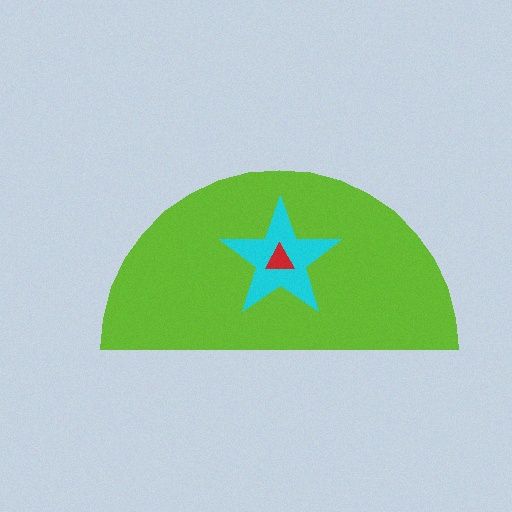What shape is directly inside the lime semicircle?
The cyan star.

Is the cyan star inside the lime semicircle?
Yes.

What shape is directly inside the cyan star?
The red triangle.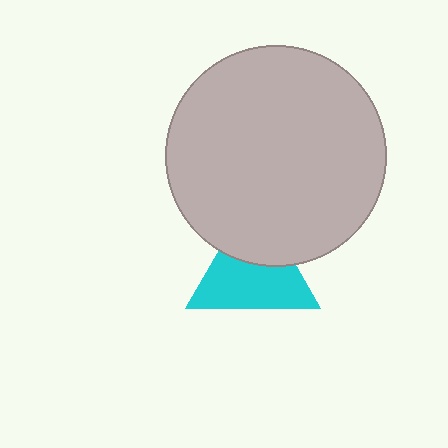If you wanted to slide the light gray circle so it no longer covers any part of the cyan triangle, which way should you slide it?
Slide it up — that is the most direct way to separate the two shapes.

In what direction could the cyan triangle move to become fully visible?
The cyan triangle could move down. That would shift it out from behind the light gray circle entirely.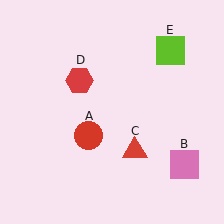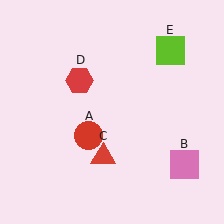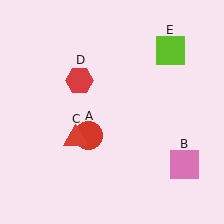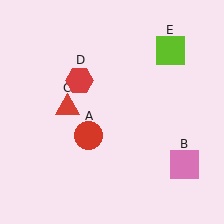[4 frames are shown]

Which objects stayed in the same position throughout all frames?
Red circle (object A) and pink square (object B) and red hexagon (object D) and lime square (object E) remained stationary.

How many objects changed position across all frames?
1 object changed position: red triangle (object C).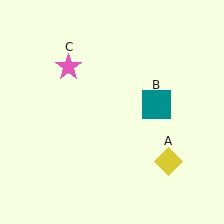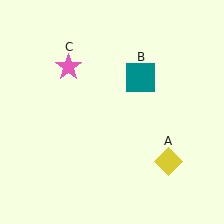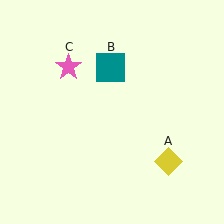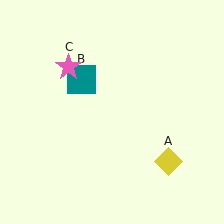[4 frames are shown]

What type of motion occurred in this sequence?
The teal square (object B) rotated counterclockwise around the center of the scene.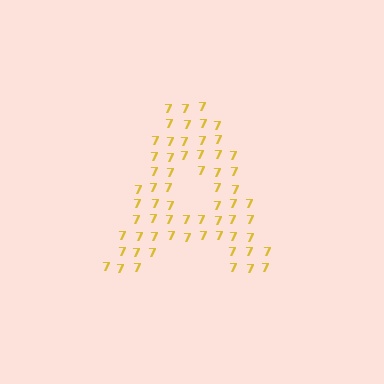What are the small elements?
The small elements are digit 7's.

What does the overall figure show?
The overall figure shows the letter A.